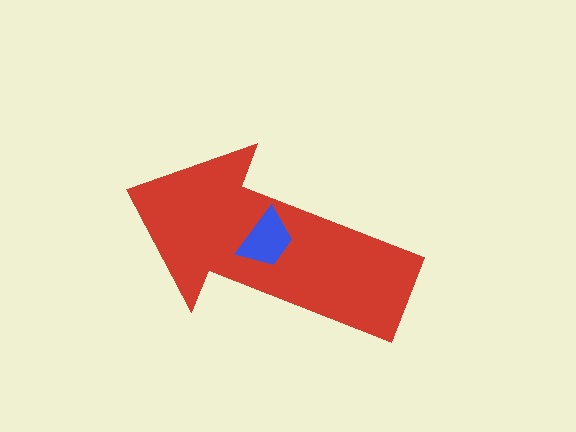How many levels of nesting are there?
2.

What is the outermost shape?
The red arrow.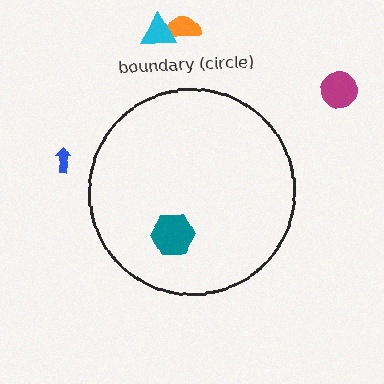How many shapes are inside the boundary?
1 inside, 4 outside.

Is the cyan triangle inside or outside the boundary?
Outside.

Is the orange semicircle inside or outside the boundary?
Outside.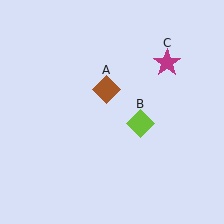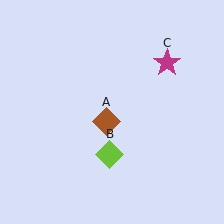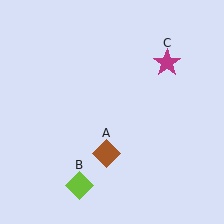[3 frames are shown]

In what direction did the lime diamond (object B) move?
The lime diamond (object B) moved down and to the left.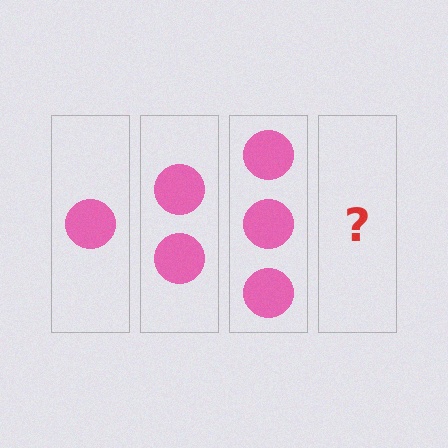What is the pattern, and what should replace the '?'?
The pattern is that each step adds one more circle. The '?' should be 4 circles.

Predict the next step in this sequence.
The next step is 4 circles.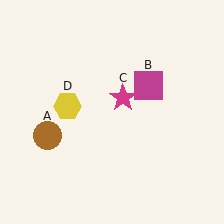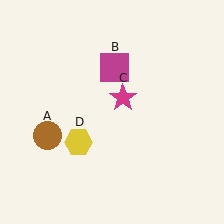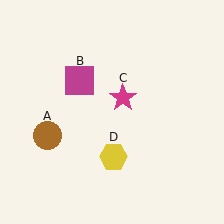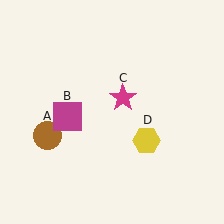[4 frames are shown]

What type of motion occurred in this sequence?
The magenta square (object B), yellow hexagon (object D) rotated counterclockwise around the center of the scene.